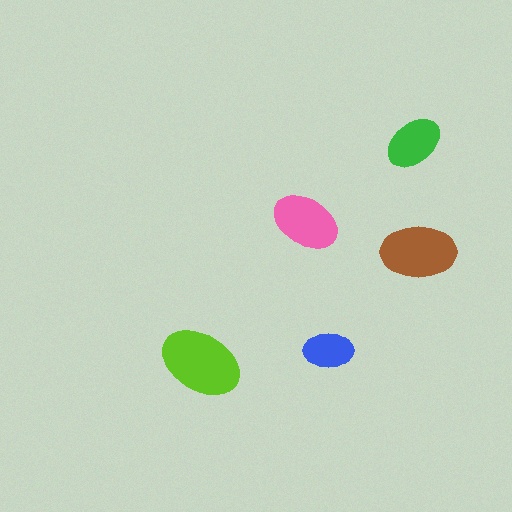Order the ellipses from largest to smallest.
the lime one, the brown one, the pink one, the green one, the blue one.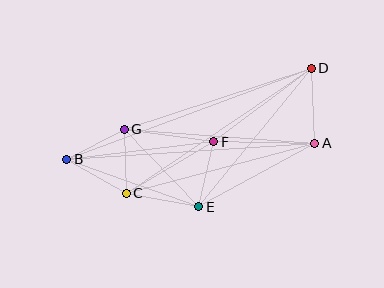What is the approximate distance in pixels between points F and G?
The distance between F and G is approximately 90 pixels.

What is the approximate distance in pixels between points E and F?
The distance between E and F is approximately 67 pixels.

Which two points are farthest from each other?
Points B and D are farthest from each other.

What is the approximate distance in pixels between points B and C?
The distance between B and C is approximately 68 pixels.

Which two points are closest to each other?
Points C and G are closest to each other.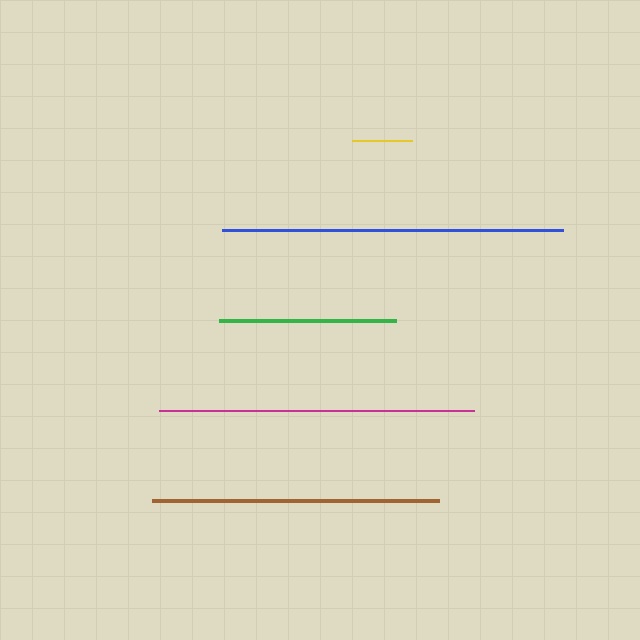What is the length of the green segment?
The green segment is approximately 177 pixels long.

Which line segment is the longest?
The blue line is the longest at approximately 340 pixels.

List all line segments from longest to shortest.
From longest to shortest: blue, magenta, brown, green, yellow.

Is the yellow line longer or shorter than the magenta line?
The magenta line is longer than the yellow line.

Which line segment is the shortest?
The yellow line is the shortest at approximately 60 pixels.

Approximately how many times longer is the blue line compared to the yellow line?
The blue line is approximately 5.6 times the length of the yellow line.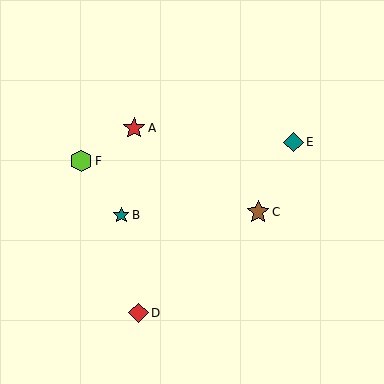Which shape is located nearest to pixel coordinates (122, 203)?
The teal star (labeled B) at (121, 215) is nearest to that location.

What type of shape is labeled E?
Shape E is a teal diamond.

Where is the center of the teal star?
The center of the teal star is at (121, 215).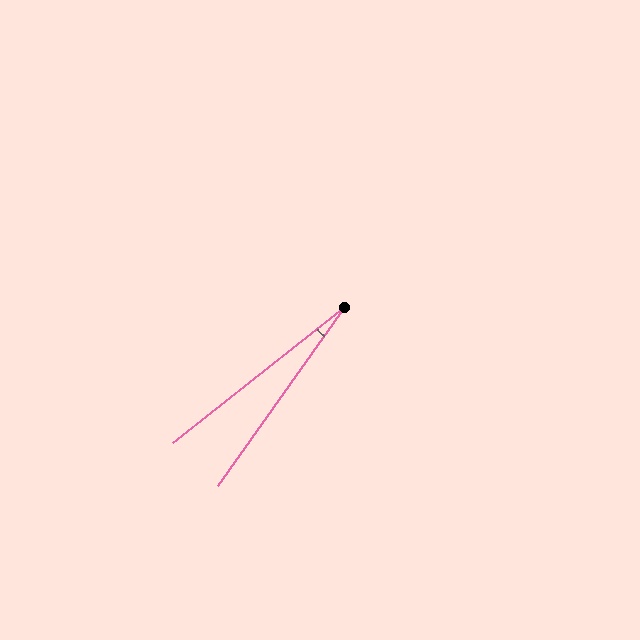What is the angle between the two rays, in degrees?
Approximately 16 degrees.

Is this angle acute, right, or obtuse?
It is acute.